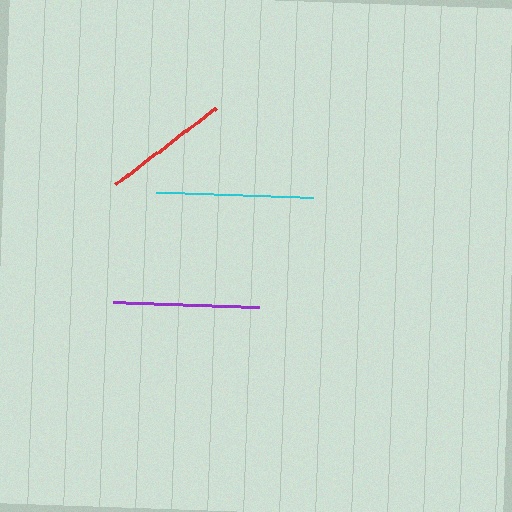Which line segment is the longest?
The cyan line is the longest at approximately 157 pixels.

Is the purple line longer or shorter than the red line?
The purple line is longer than the red line.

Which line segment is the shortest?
The red line is the shortest at approximately 127 pixels.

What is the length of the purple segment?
The purple segment is approximately 146 pixels long.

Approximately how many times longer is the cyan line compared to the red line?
The cyan line is approximately 1.2 times the length of the red line.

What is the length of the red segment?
The red segment is approximately 127 pixels long.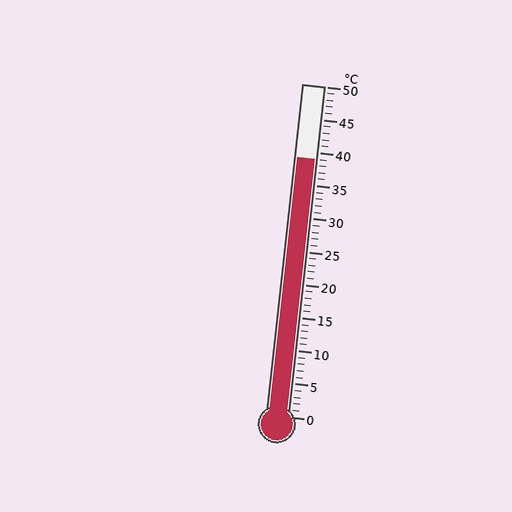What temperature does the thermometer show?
The thermometer shows approximately 39°C.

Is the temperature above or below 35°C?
The temperature is above 35°C.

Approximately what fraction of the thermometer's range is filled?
The thermometer is filled to approximately 80% of its range.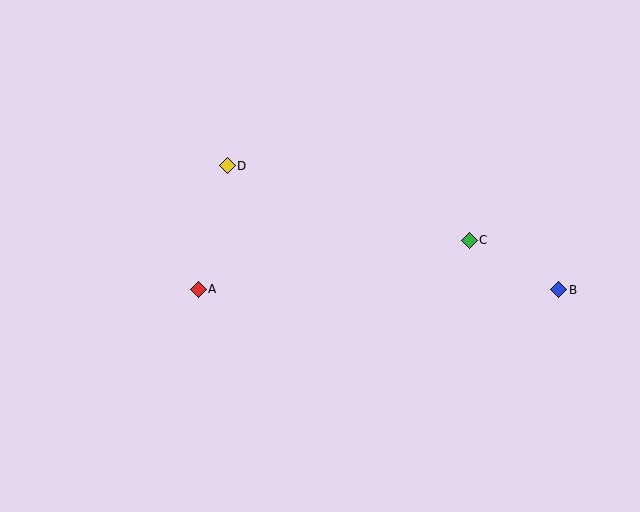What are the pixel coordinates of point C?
Point C is at (469, 240).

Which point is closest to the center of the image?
Point A at (198, 289) is closest to the center.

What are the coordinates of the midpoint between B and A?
The midpoint between B and A is at (379, 289).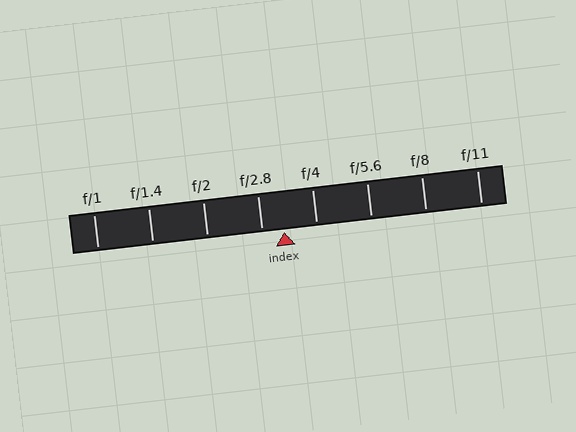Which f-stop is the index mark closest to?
The index mark is closest to f/2.8.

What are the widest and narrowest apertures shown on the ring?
The widest aperture shown is f/1 and the narrowest is f/11.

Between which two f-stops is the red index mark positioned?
The index mark is between f/2.8 and f/4.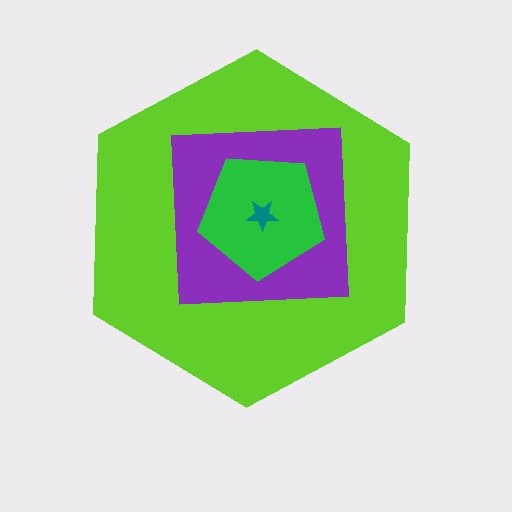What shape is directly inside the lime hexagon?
The purple square.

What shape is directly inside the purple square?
The green pentagon.